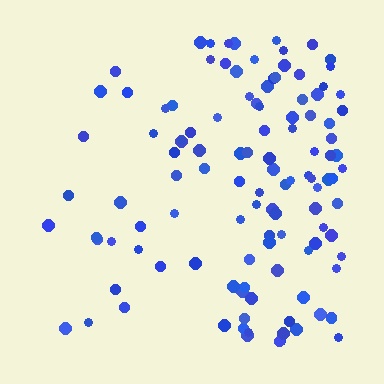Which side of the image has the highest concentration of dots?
The right.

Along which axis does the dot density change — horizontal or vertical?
Horizontal.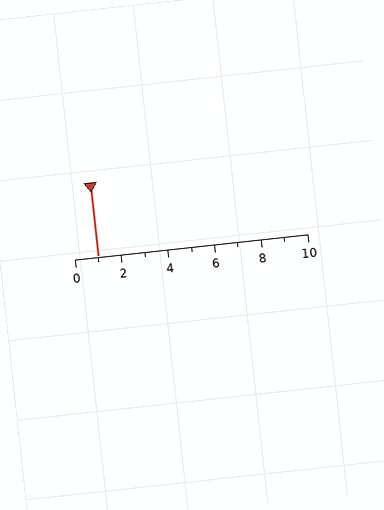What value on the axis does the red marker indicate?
The marker indicates approximately 1.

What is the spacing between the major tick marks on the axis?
The major ticks are spaced 2 apart.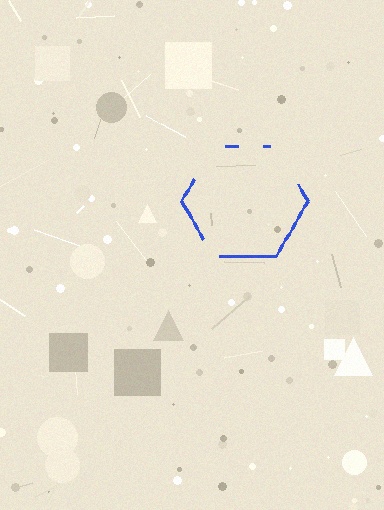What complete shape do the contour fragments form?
The contour fragments form a hexagon.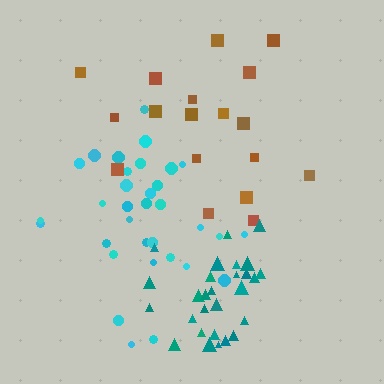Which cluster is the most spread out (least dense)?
Brown.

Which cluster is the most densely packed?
Teal.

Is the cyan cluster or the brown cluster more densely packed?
Cyan.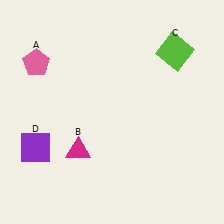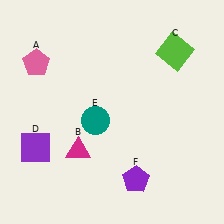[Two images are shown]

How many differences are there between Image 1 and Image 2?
There are 2 differences between the two images.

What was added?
A teal circle (E), a purple pentagon (F) were added in Image 2.